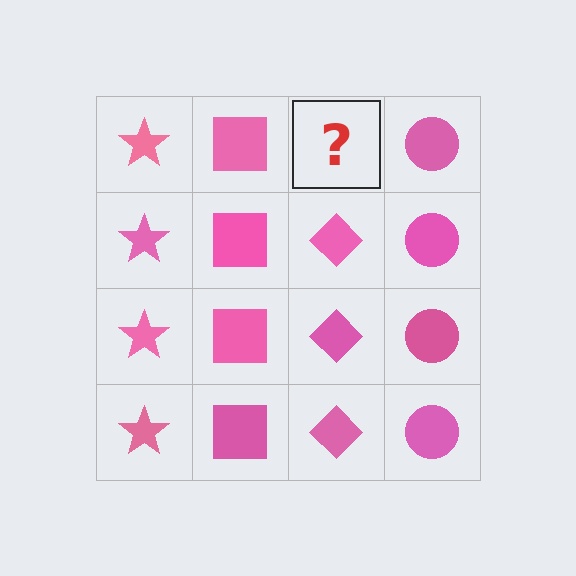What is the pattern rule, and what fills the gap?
The rule is that each column has a consistent shape. The gap should be filled with a pink diamond.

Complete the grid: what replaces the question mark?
The question mark should be replaced with a pink diamond.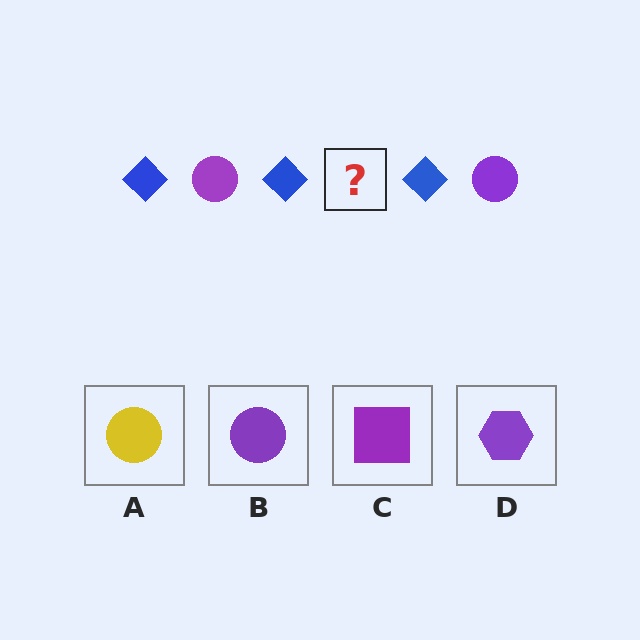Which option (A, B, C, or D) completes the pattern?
B.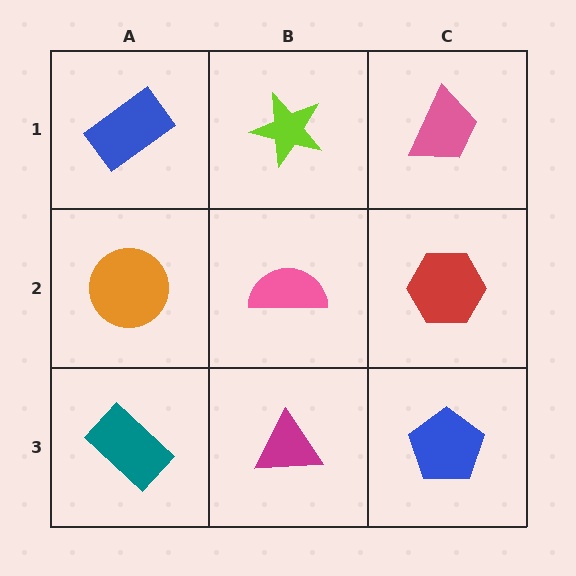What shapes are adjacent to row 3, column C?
A red hexagon (row 2, column C), a magenta triangle (row 3, column B).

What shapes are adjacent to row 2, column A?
A blue rectangle (row 1, column A), a teal rectangle (row 3, column A), a pink semicircle (row 2, column B).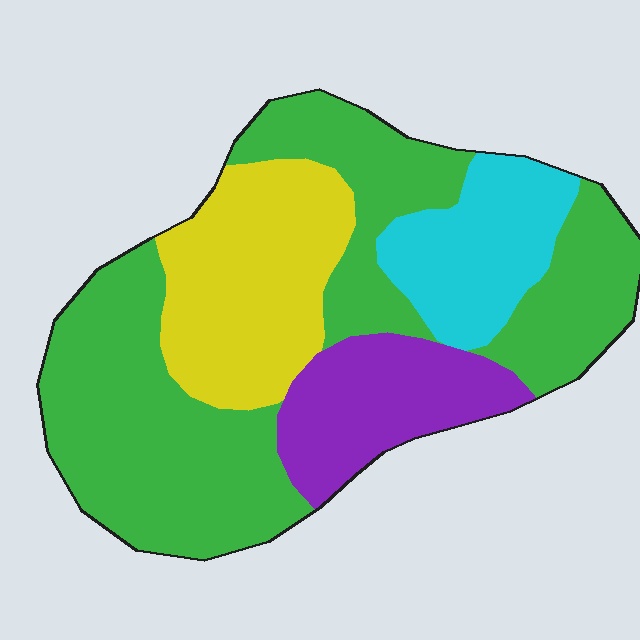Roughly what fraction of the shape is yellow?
Yellow takes up about one fifth (1/5) of the shape.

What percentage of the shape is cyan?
Cyan covers 14% of the shape.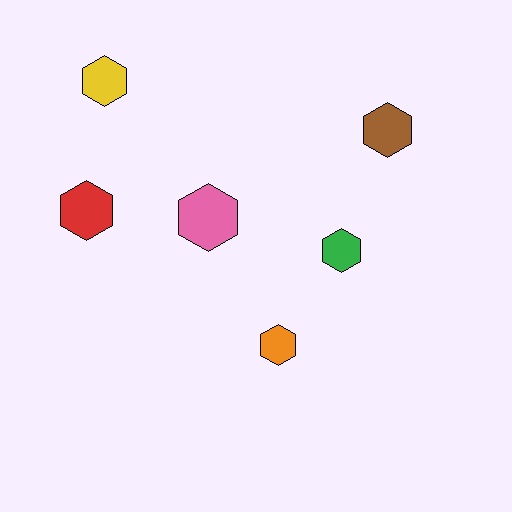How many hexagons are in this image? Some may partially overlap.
There are 6 hexagons.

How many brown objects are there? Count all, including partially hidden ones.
There is 1 brown object.